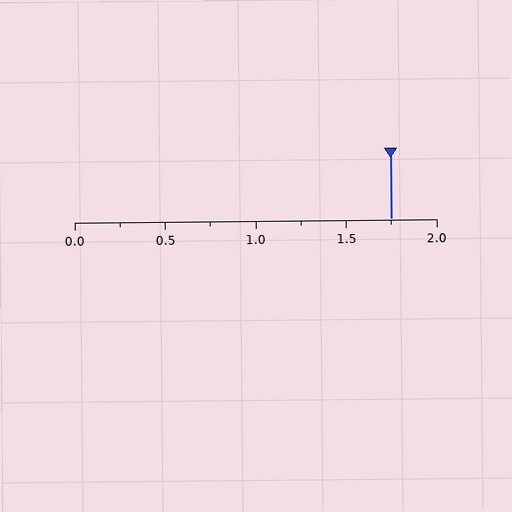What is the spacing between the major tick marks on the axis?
The major ticks are spaced 0.5 apart.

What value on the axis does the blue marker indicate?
The marker indicates approximately 1.75.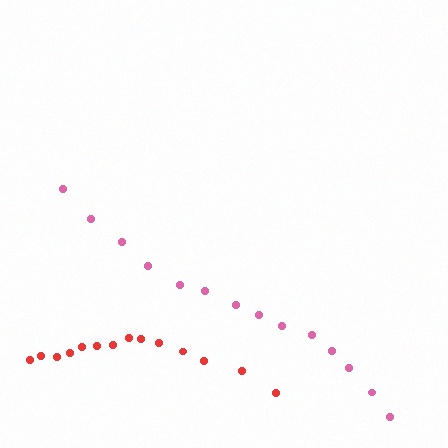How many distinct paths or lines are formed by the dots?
There are 2 distinct paths.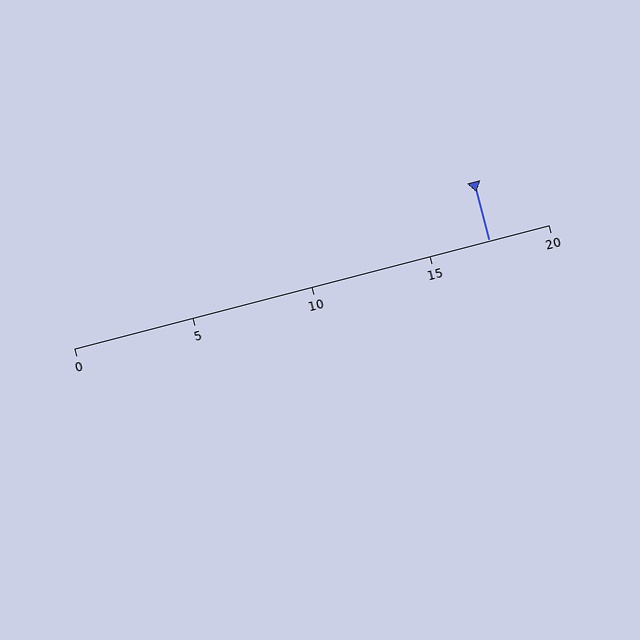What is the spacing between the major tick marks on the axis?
The major ticks are spaced 5 apart.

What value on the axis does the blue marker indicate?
The marker indicates approximately 17.5.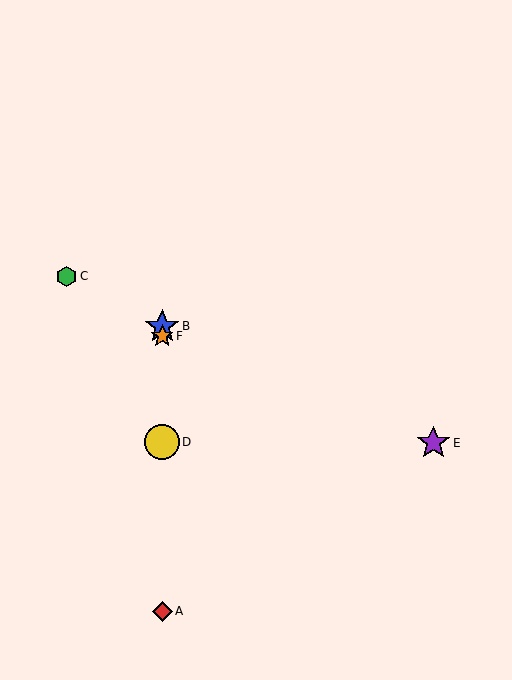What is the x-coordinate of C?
Object C is at x≈67.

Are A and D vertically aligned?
Yes, both are at x≈162.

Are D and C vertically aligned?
No, D is at x≈162 and C is at x≈67.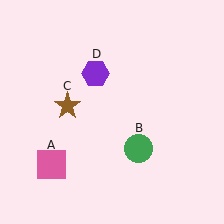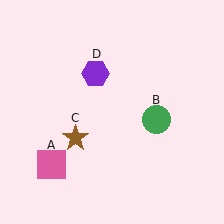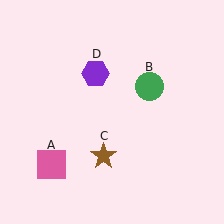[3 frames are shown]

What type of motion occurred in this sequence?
The green circle (object B), brown star (object C) rotated counterclockwise around the center of the scene.